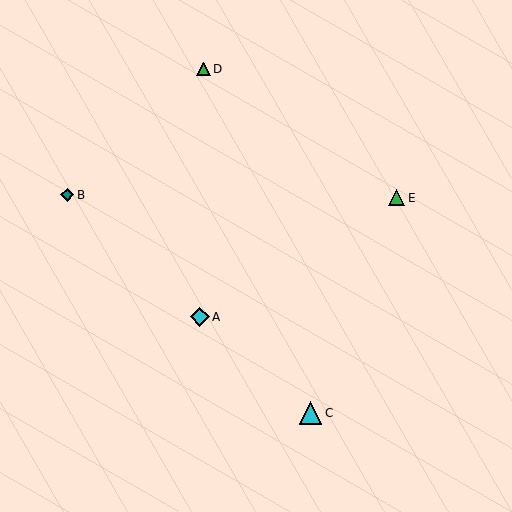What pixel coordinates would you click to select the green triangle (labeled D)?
Click at (203, 69) to select the green triangle D.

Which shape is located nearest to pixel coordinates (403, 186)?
The green triangle (labeled E) at (397, 198) is nearest to that location.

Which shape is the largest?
The cyan triangle (labeled C) is the largest.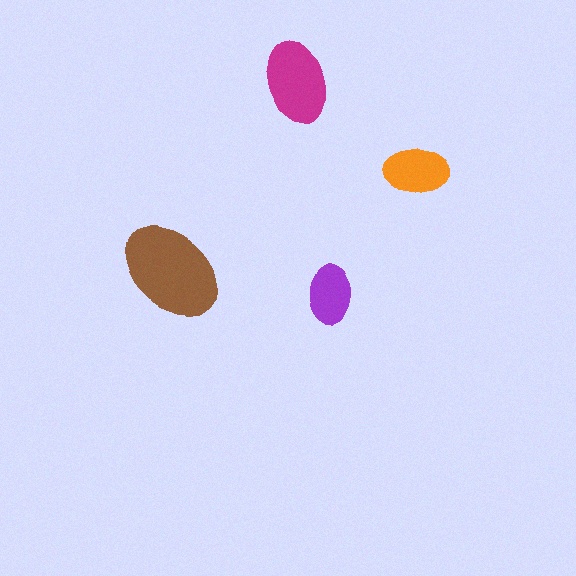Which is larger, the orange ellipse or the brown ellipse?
The brown one.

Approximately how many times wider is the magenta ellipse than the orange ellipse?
About 1.5 times wider.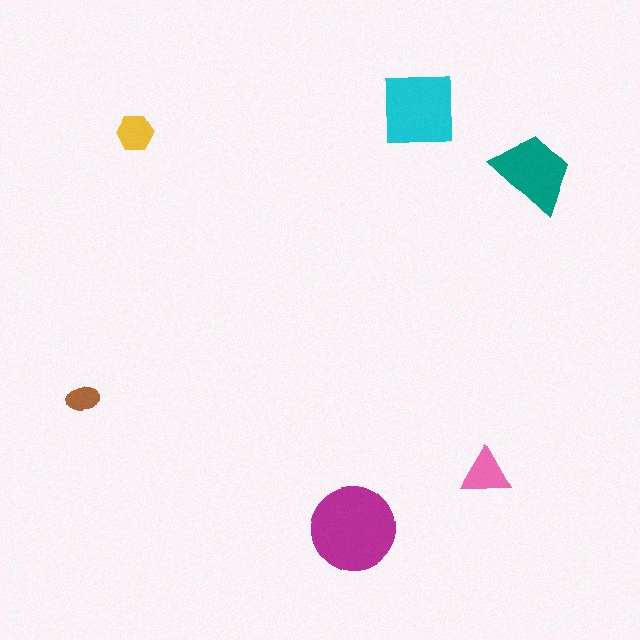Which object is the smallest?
The brown ellipse.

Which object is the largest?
The magenta circle.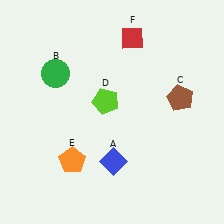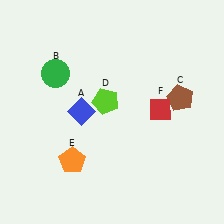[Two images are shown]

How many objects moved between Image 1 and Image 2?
2 objects moved between the two images.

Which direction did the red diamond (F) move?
The red diamond (F) moved down.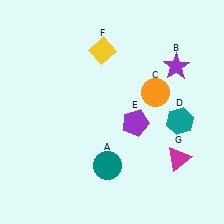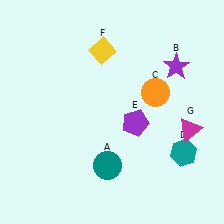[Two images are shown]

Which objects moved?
The objects that moved are: the teal hexagon (D), the magenta triangle (G).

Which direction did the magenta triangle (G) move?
The magenta triangle (G) moved up.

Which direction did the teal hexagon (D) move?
The teal hexagon (D) moved down.